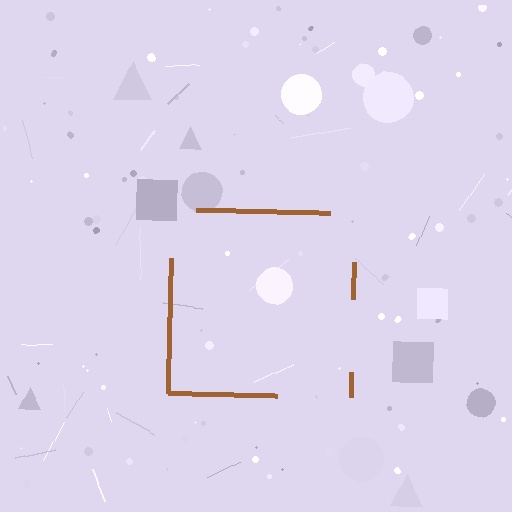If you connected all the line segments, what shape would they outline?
They would outline a square.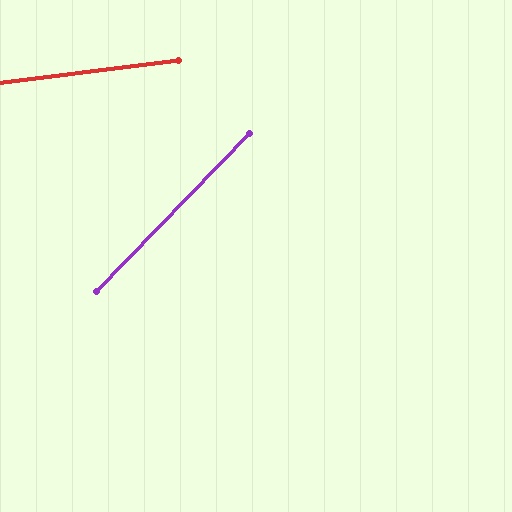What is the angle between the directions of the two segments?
Approximately 39 degrees.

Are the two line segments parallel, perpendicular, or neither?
Neither parallel nor perpendicular — they differ by about 39°.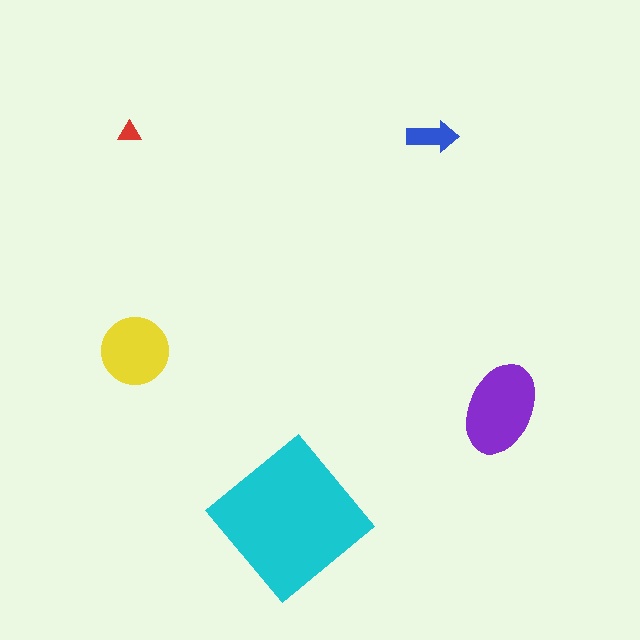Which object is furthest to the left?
The red triangle is leftmost.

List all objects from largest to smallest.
The cyan diamond, the purple ellipse, the yellow circle, the blue arrow, the red triangle.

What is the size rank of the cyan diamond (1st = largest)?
1st.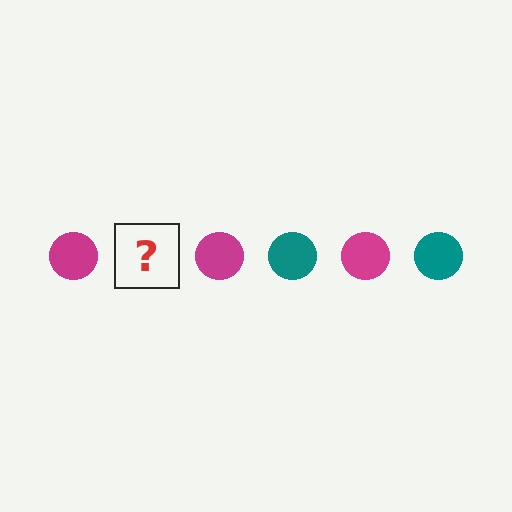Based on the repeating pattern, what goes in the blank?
The blank should be a teal circle.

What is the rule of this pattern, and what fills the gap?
The rule is that the pattern cycles through magenta, teal circles. The gap should be filled with a teal circle.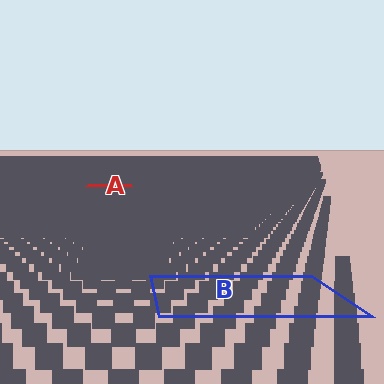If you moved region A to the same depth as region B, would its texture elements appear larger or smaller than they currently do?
They would appear larger. At a closer depth, the same texture elements are projected at a bigger on-screen size.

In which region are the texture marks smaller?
The texture marks are smaller in region A, because it is farther away.